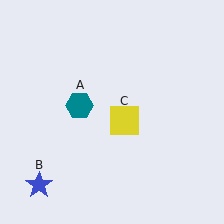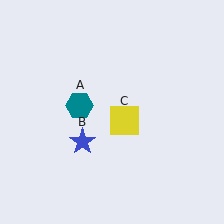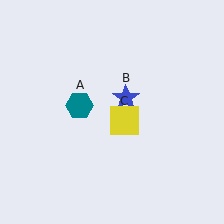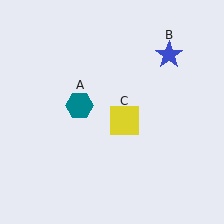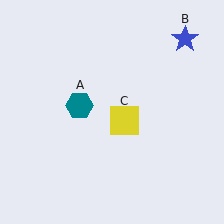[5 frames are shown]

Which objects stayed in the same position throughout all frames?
Teal hexagon (object A) and yellow square (object C) remained stationary.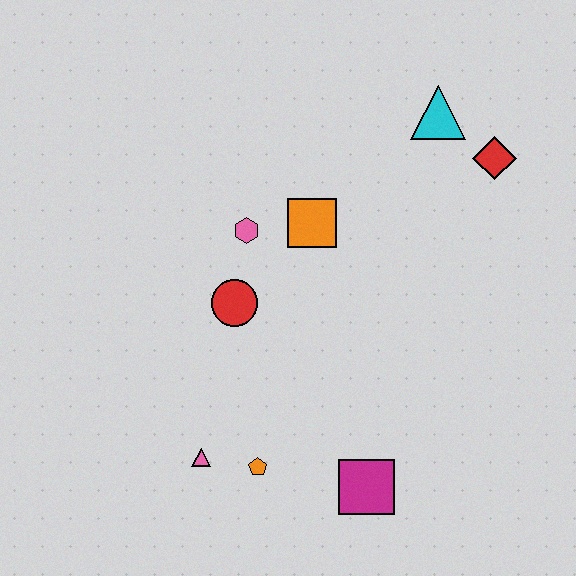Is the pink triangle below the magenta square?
No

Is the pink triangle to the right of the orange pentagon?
No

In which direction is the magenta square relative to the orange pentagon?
The magenta square is to the right of the orange pentagon.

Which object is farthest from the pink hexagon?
The magenta square is farthest from the pink hexagon.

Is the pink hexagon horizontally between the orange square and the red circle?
Yes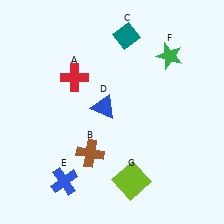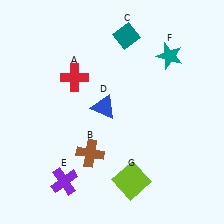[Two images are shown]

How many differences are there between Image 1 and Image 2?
There are 2 differences between the two images.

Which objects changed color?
E changed from blue to purple. F changed from green to teal.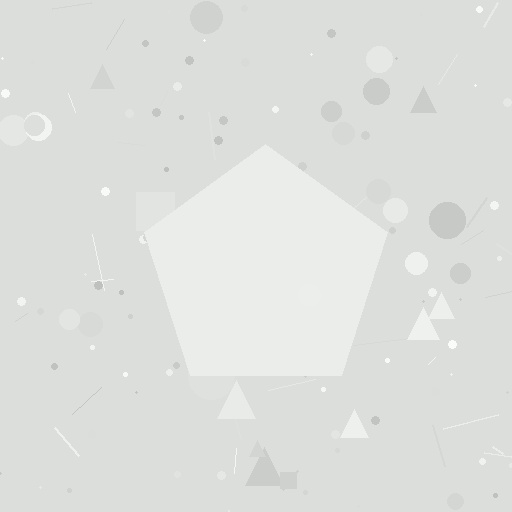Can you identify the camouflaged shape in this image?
The camouflaged shape is a pentagon.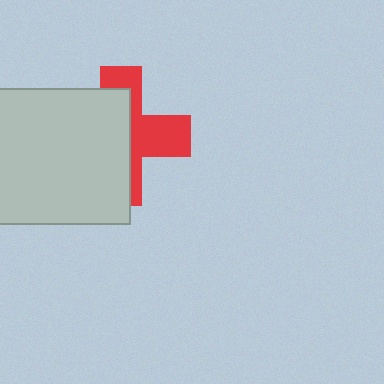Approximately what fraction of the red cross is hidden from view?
Roughly 58% of the red cross is hidden behind the light gray square.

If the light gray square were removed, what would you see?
You would see the complete red cross.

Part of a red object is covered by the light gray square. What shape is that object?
It is a cross.